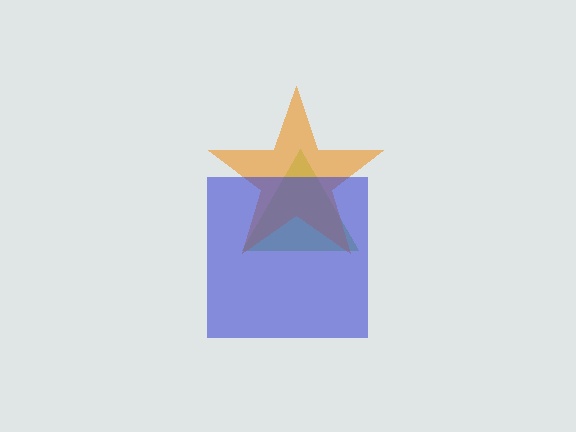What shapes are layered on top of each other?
The layered shapes are: a lime triangle, an orange star, a blue square.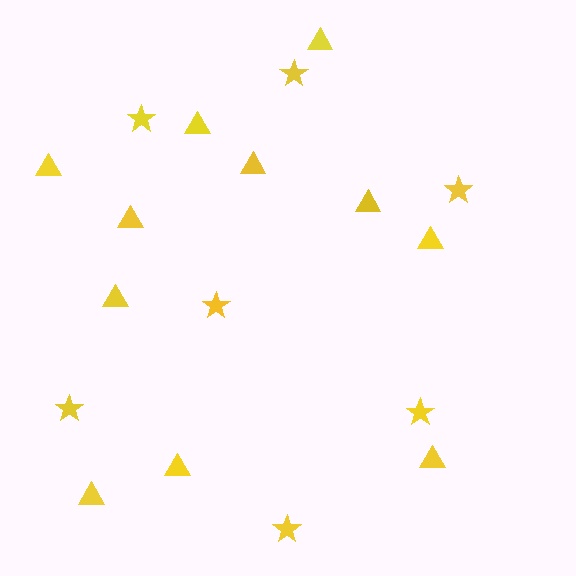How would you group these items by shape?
There are 2 groups: one group of triangles (11) and one group of stars (7).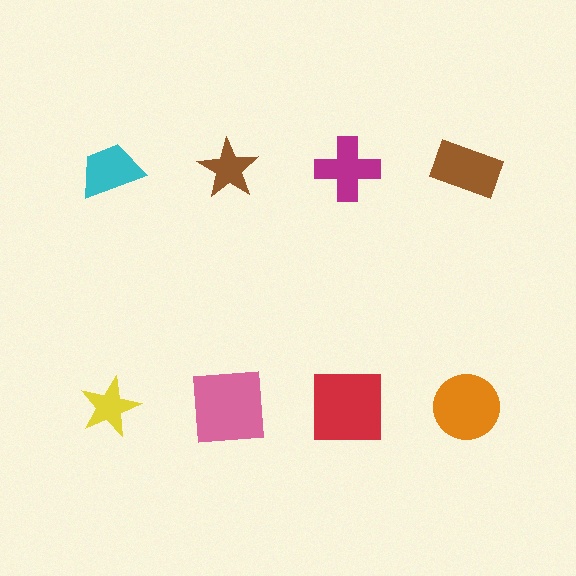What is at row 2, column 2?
A pink square.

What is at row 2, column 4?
An orange circle.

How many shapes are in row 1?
4 shapes.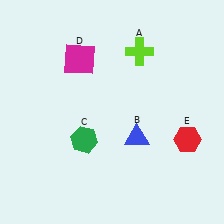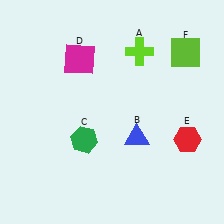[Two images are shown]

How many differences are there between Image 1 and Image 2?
There is 1 difference between the two images.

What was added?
A lime square (F) was added in Image 2.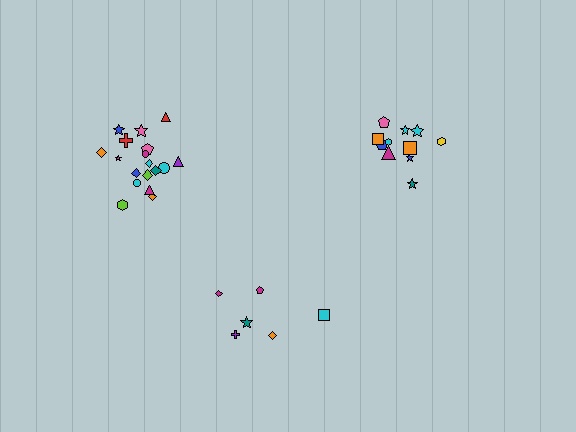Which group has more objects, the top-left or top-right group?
The top-left group.